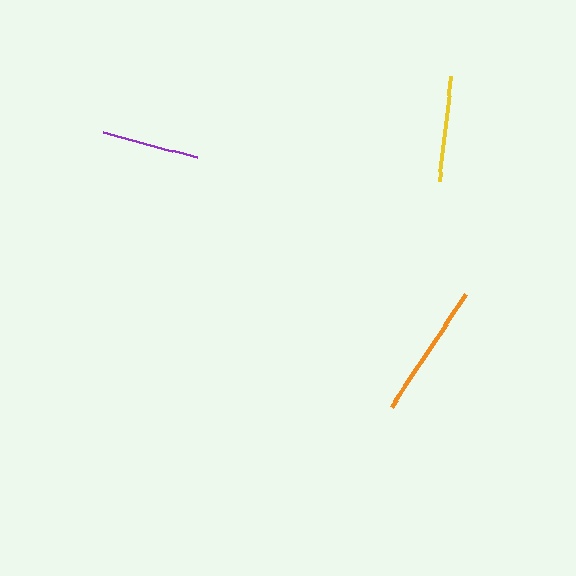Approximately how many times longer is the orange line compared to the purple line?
The orange line is approximately 1.4 times the length of the purple line.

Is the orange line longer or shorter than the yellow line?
The orange line is longer than the yellow line.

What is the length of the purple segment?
The purple segment is approximately 98 pixels long.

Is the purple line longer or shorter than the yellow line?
The yellow line is longer than the purple line.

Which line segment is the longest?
The orange line is the longest at approximately 136 pixels.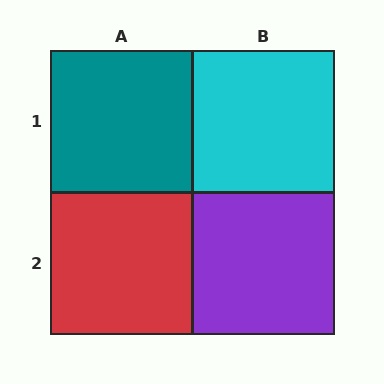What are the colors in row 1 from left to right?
Teal, cyan.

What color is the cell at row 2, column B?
Purple.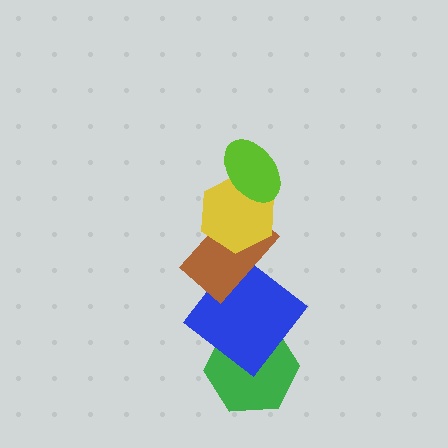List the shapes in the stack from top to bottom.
From top to bottom: the lime ellipse, the yellow hexagon, the brown rectangle, the blue diamond, the green hexagon.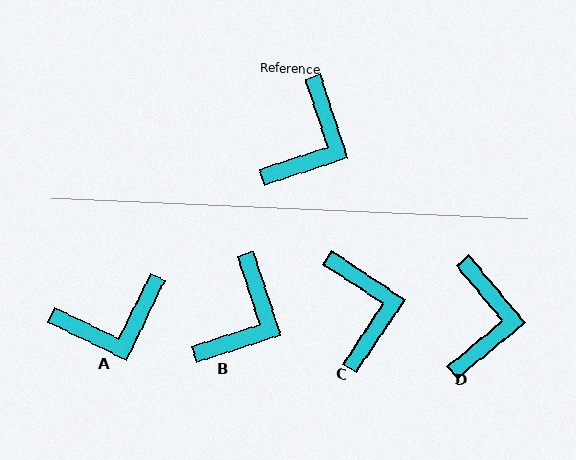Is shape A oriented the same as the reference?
No, it is off by about 44 degrees.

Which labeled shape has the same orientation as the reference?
B.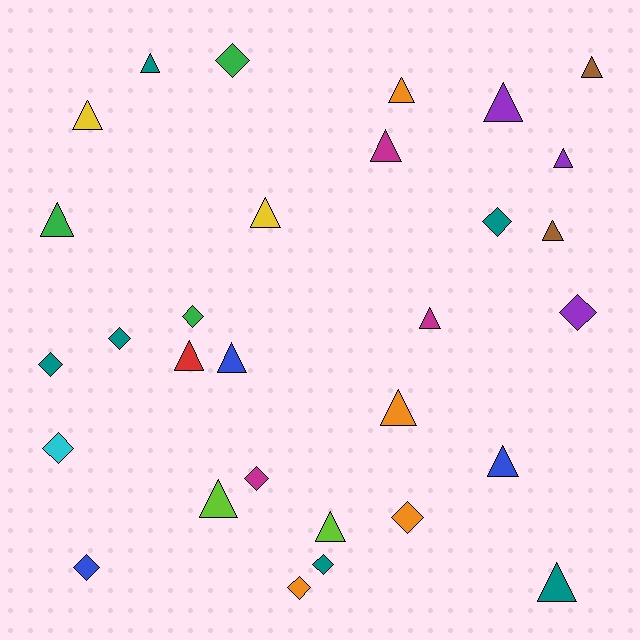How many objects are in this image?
There are 30 objects.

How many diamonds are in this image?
There are 12 diamonds.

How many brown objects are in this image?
There are 2 brown objects.